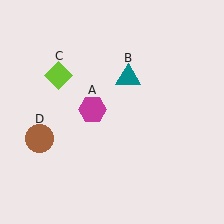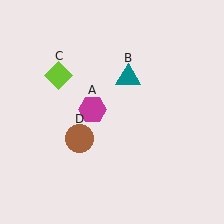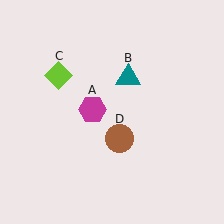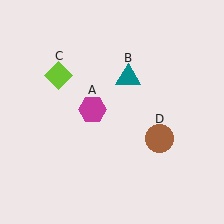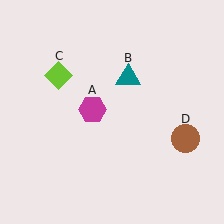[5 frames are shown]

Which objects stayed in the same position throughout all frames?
Magenta hexagon (object A) and teal triangle (object B) and lime diamond (object C) remained stationary.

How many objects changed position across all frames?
1 object changed position: brown circle (object D).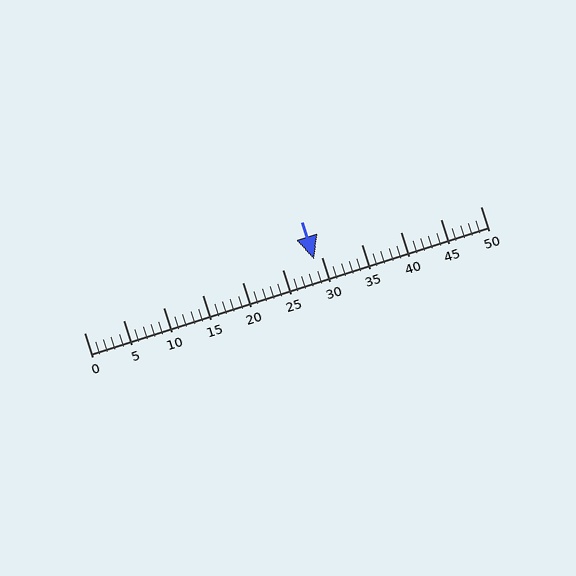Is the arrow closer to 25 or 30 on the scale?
The arrow is closer to 30.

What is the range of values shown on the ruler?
The ruler shows values from 0 to 50.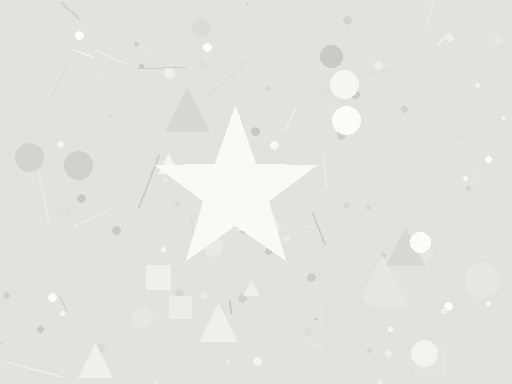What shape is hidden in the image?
A star is hidden in the image.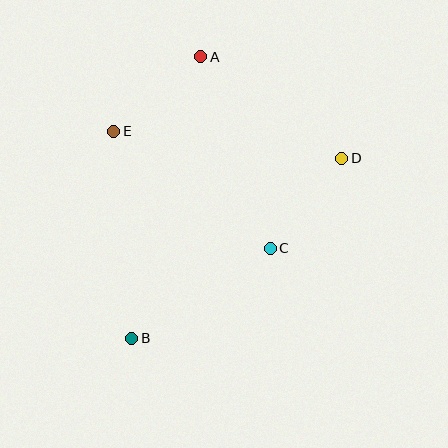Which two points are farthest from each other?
Points A and B are farthest from each other.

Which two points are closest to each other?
Points A and E are closest to each other.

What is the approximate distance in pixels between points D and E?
The distance between D and E is approximately 229 pixels.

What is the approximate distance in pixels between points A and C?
The distance between A and C is approximately 204 pixels.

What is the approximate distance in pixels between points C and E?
The distance between C and E is approximately 195 pixels.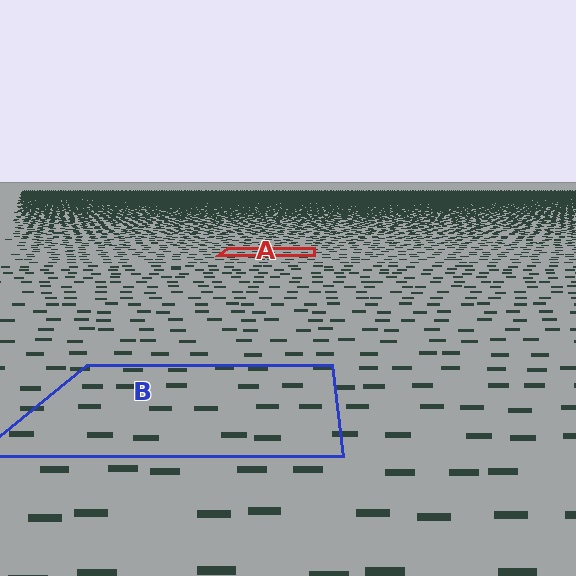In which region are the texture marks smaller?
The texture marks are smaller in region A, because it is farther away.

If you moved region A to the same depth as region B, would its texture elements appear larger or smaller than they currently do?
They would appear larger. At a closer depth, the same texture elements are projected at a bigger on-screen size.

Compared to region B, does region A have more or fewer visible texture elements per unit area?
Region A has more texture elements per unit area — they are packed more densely because it is farther away.